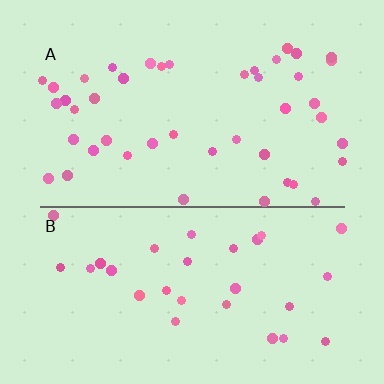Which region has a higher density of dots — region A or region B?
A (the top).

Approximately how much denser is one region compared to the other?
Approximately 1.5× — region A over region B.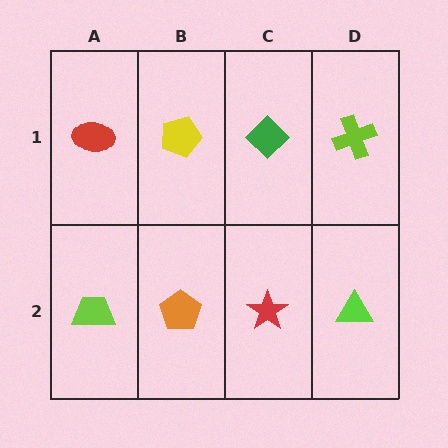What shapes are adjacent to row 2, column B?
A yellow pentagon (row 1, column B), a lime trapezoid (row 2, column A), a red star (row 2, column C).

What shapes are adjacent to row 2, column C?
A green diamond (row 1, column C), an orange pentagon (row 2, column B), a lime triangle (row 2, column D).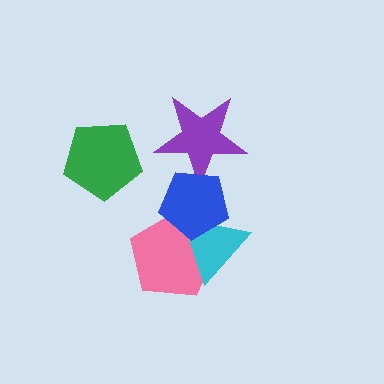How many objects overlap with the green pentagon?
0 objects overlap with the green pentagon.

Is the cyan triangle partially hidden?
Yes, it is partially covered by another shape.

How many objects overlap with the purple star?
1 object overlaps with the purple star.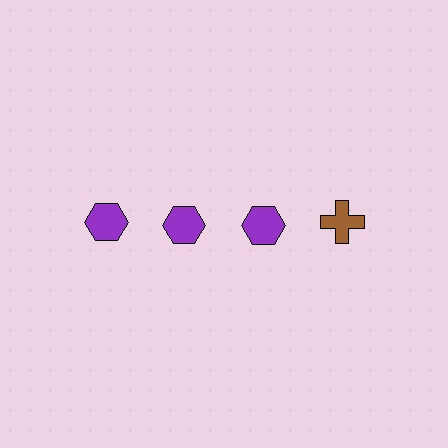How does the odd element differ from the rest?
It differs in both color (brown instead of purple) and shape (cross instead of hexagon).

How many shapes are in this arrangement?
There are 4 shapes arranged in a grid pattern.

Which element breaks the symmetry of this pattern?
The brown cross in the top row, second from right column breaks the symmetry. All other shapes are purple hexagons.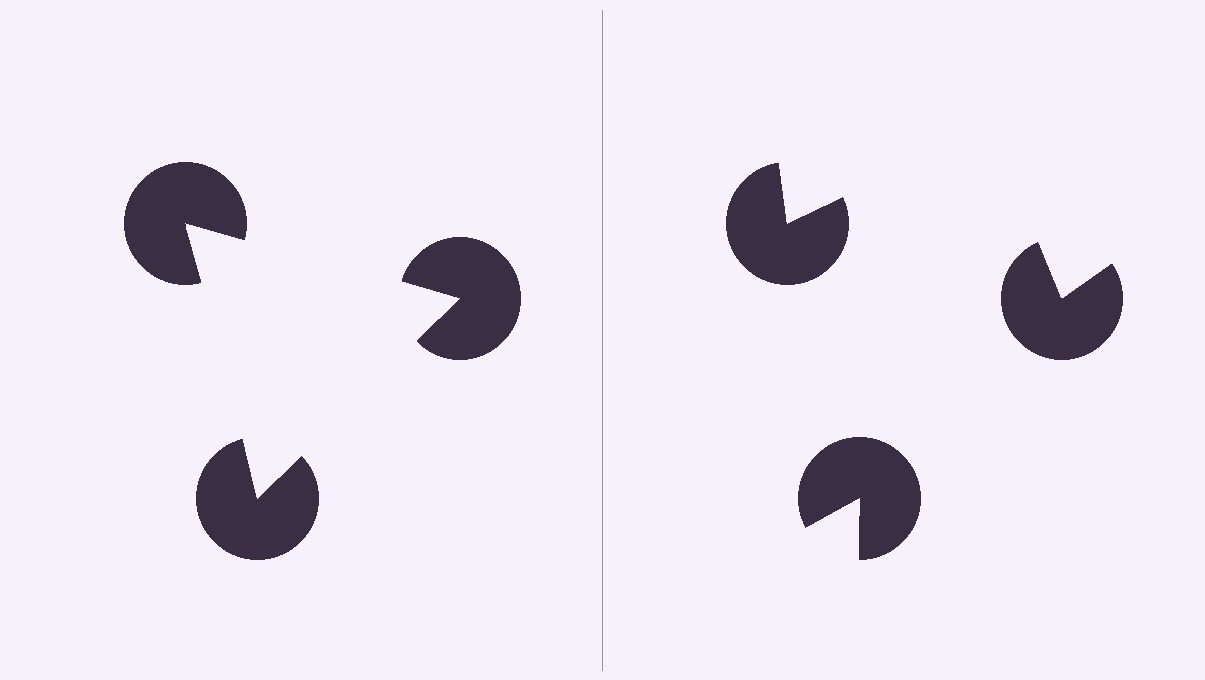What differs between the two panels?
The pac-man discs are positioned identically on both sides; only the wedge orientations differ. On the left they align to a triangle; on the right they are misaligned.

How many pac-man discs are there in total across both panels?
6 — 3 on each side.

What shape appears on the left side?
An illusory triangle.